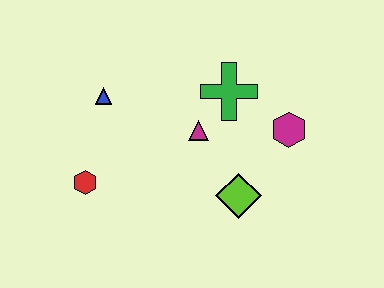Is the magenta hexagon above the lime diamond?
Yes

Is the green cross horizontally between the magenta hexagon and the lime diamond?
No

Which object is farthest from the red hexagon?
The magenta hexagon is farthest from the red hexagon.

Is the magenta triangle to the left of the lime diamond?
Yes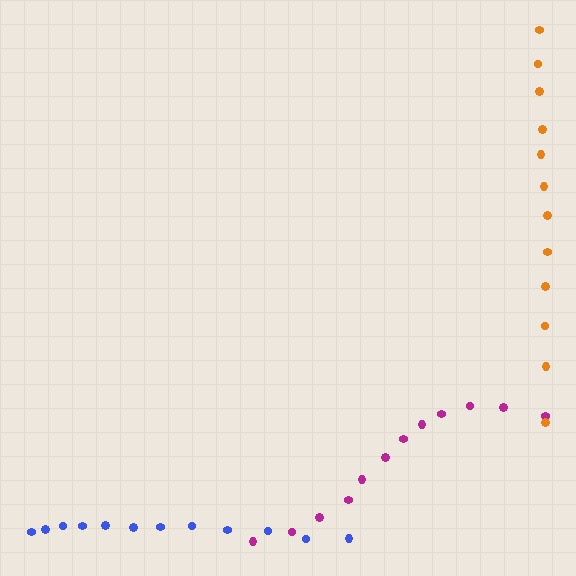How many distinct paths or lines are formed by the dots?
There are 3 distinct paths.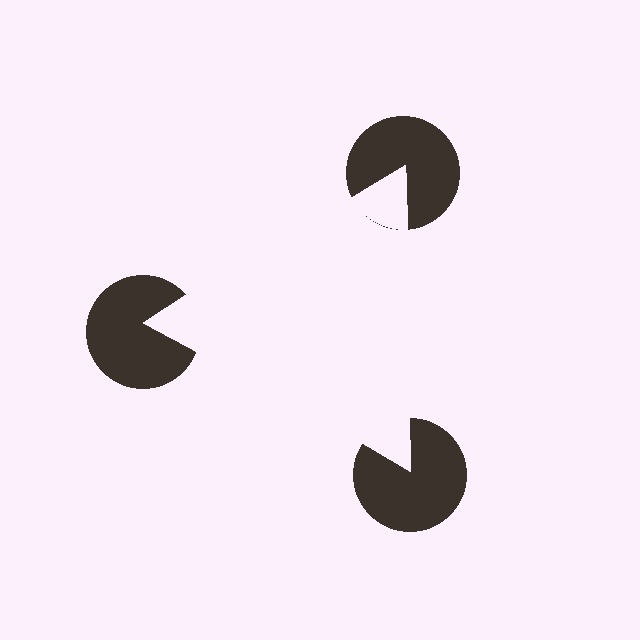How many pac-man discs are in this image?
There are 3 — one at each vertex of the illusory triangle.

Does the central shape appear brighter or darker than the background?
It typically appears slightly brighter than the background, even though no actual brightness change is drawn.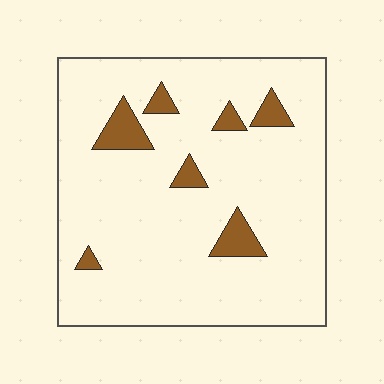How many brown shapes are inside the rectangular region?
7.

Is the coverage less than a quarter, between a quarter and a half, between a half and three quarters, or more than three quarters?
Less than a quarter.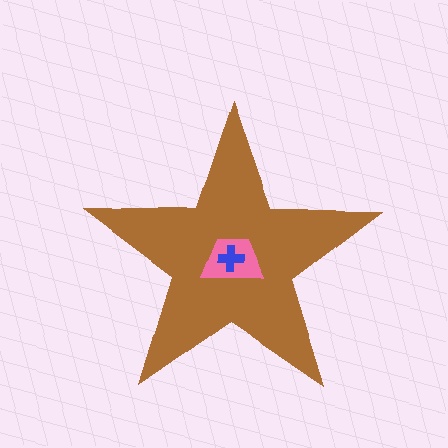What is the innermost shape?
The blue cross.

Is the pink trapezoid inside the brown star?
Yes.